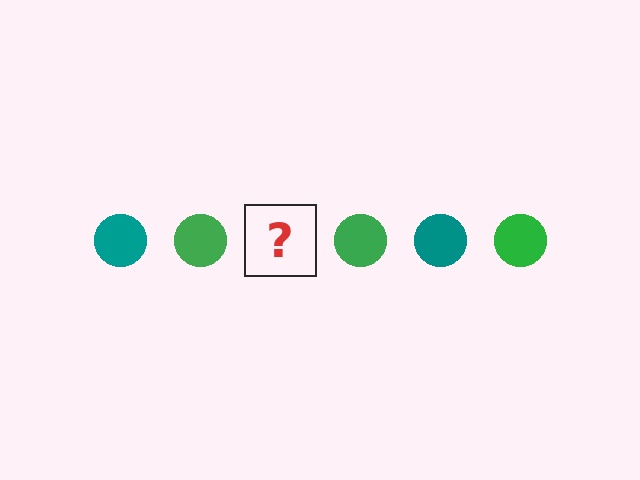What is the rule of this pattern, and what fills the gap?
The rule is that the pattern cycles through teal, green circles. The gap should be filled with a teal circle.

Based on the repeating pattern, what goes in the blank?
The blank should be a teal circle.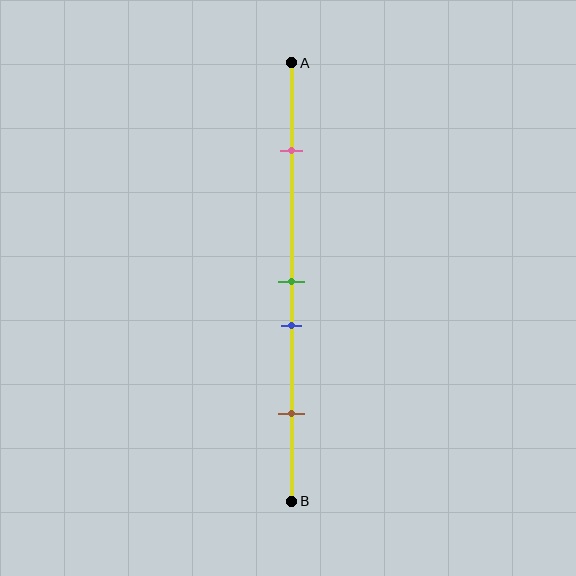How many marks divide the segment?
There are 4 marks dividing the segment.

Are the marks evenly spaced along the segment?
No, the marks are not evenly spaced.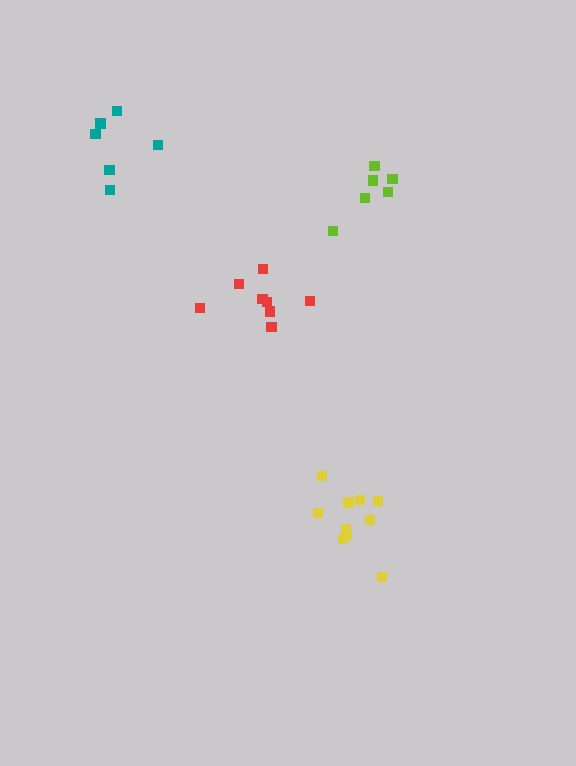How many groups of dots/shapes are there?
There are 4 groups.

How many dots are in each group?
Group 1: 10 dots, Group 2: 6 dots, Group 3: 8 dots, Group 4: 6 dots (30 total).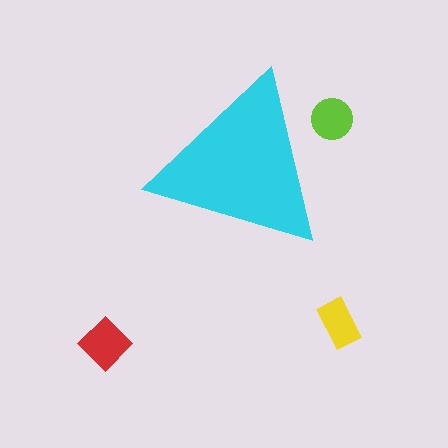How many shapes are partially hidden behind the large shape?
1 shape is partially hidden.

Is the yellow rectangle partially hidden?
No, the yellow rectangle is fully visible.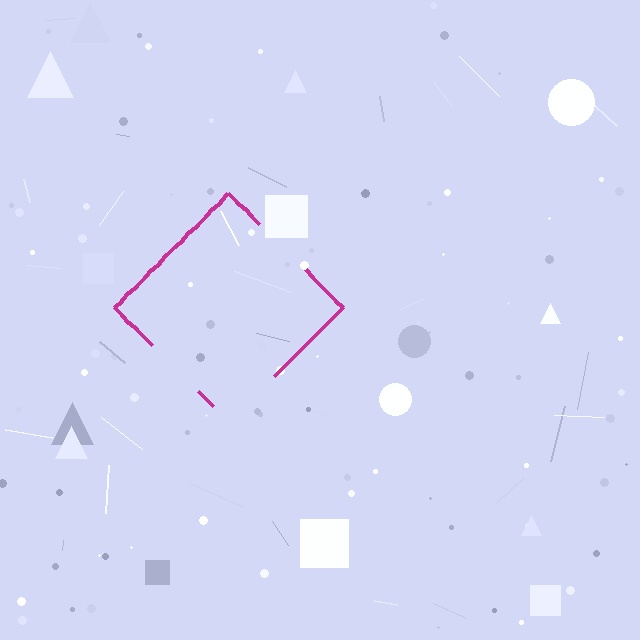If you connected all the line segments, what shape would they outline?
They would outline a diamond.